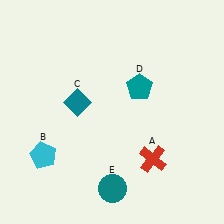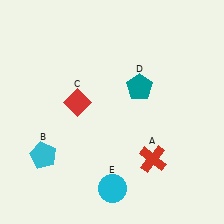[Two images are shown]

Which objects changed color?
C changed from teal to red. E changed from teal to cyan.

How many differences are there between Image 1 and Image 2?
There are 2 differences between the two images.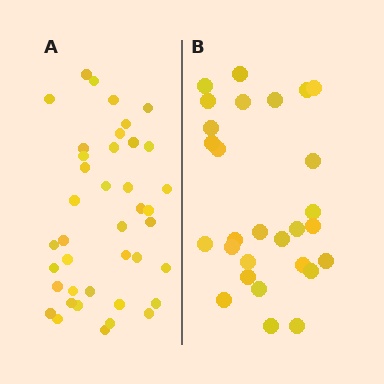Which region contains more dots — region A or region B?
Region A (the left region) has more dots.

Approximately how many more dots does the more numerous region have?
Region A has roughly 12 or so more dots than region B.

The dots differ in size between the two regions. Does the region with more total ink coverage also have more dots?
No. Region B has more total ink coverage because its dots are larger, but region A actually contains more individual dots. Total area can be misleading — the number of items is what matters here.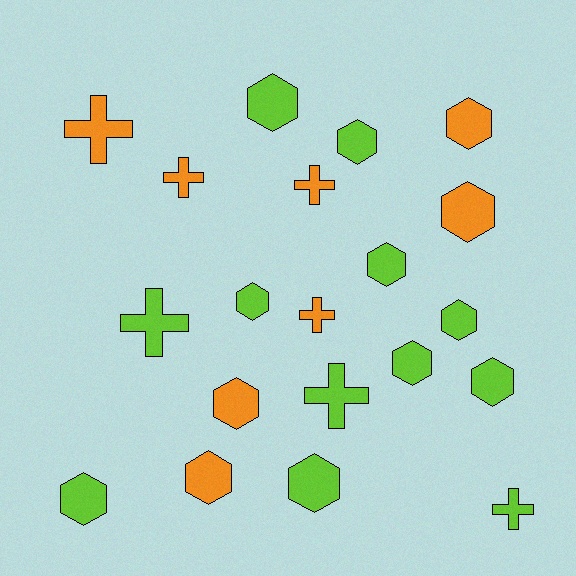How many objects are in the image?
There are 20 objects.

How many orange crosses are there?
There are 4 orange crosses.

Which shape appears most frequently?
Hexagon, with 13 objects.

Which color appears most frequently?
Lime, with 12 objects.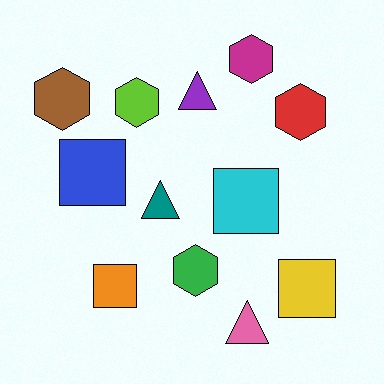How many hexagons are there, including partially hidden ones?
There are 5 hexagons.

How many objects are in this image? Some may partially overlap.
There are 12 objects.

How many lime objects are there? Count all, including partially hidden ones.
There is 1 lime object.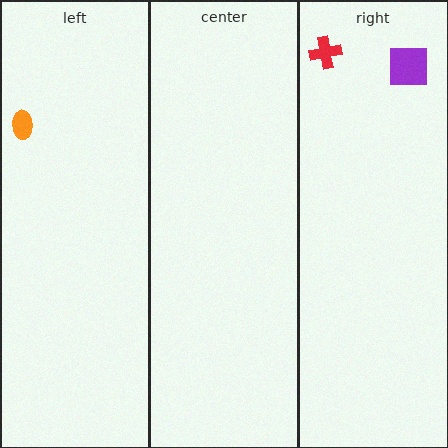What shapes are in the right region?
The red cross, the purple square.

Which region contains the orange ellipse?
The left region.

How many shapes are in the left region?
1.